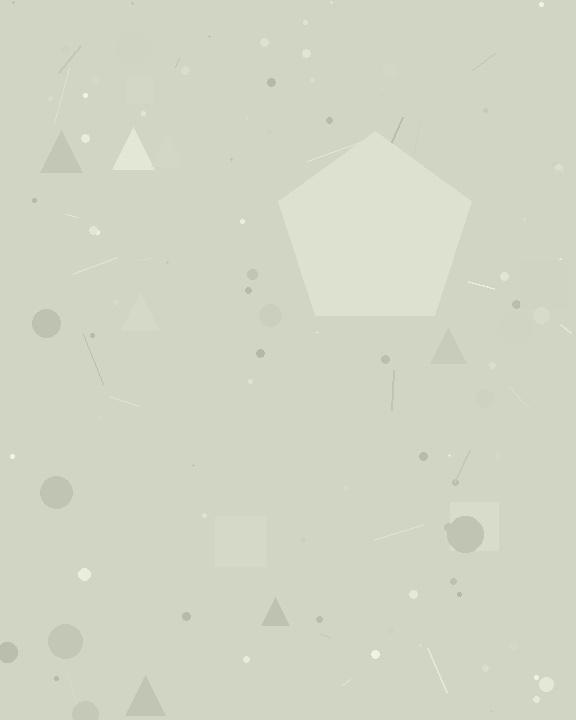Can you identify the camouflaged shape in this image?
The camouflaged shape is a pentagon.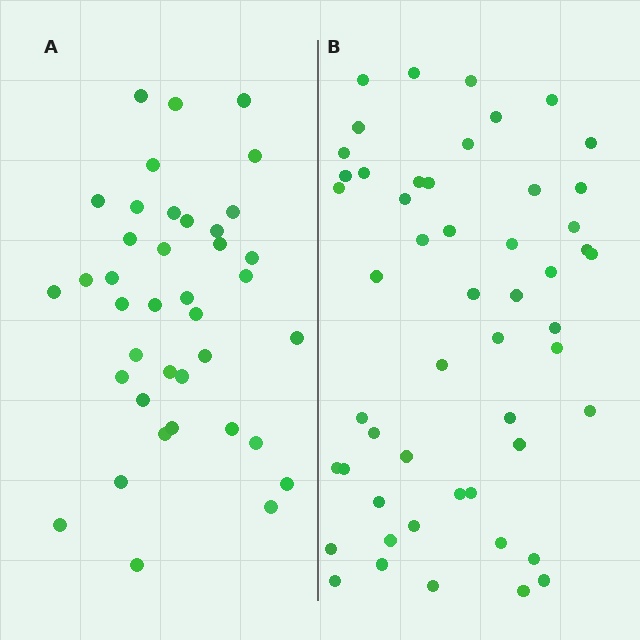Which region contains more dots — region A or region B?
Region B (the right region) has more dots.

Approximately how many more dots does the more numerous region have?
Region B has approximately 15 more dots than region A.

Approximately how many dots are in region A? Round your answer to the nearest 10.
About 40 dots. (The exact count is 39, which rounds to 40.)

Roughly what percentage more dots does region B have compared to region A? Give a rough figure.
About 35% more.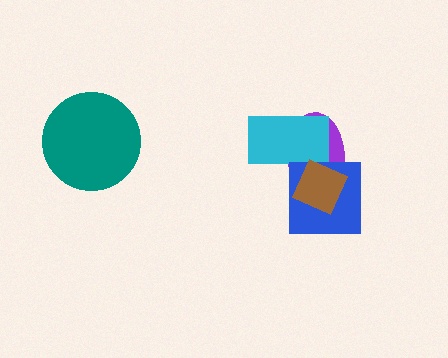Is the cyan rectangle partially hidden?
Yes, it is partially covered by another shape.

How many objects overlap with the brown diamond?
3 objects overlap with the brown diamond.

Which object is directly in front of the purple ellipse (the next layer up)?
The cyan rectangle is directly in front of the purple ellipse.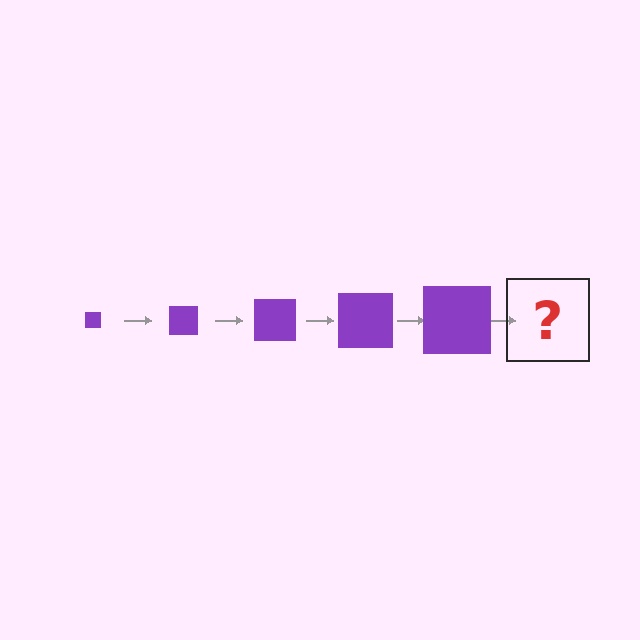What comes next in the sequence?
The next element should be a purple square, larger than the previous one.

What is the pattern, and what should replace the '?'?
The pattern is that the square gets progressively larger each step. The '?' should be a purple square, larger than the previous one.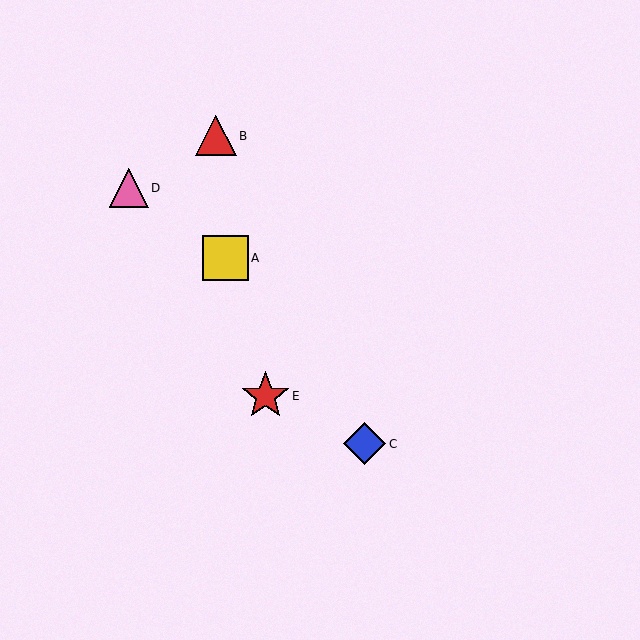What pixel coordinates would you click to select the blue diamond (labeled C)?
Click at (365, 444) to select the blue diamond C.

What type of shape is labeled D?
Shape D is a pink triangle.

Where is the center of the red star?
The center of the red star is at (265, 396).